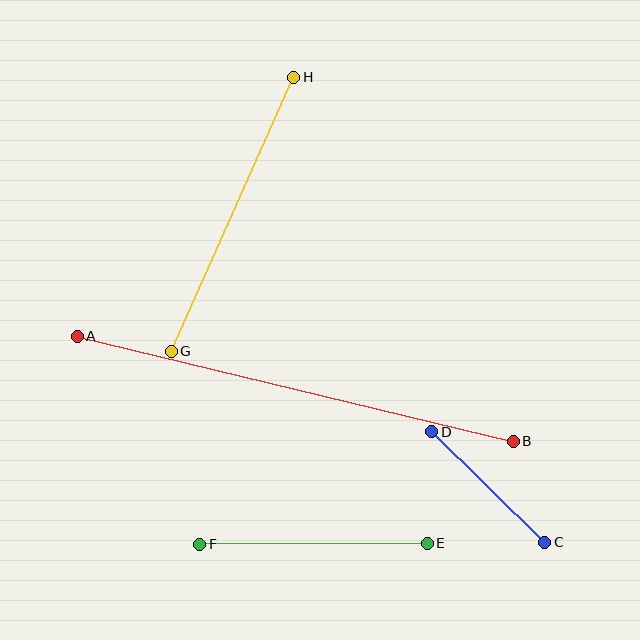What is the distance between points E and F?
The distance is approximately 227 pixels.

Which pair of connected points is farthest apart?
Points A and B are farthest apart.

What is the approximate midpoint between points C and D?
The midpoint is at approximately (488, 487) pixels.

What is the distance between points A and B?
The distance is approximately 448 pixels.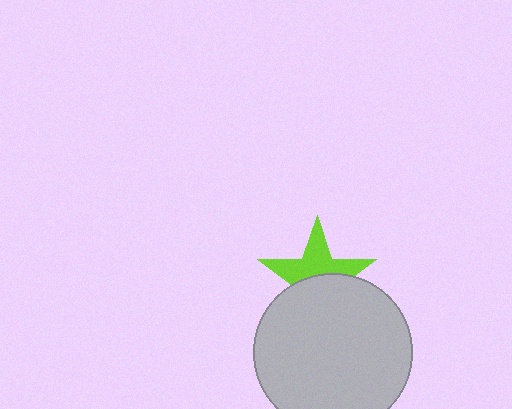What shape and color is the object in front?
The object in front is a light gray circle.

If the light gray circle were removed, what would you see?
You would see the complete lime star.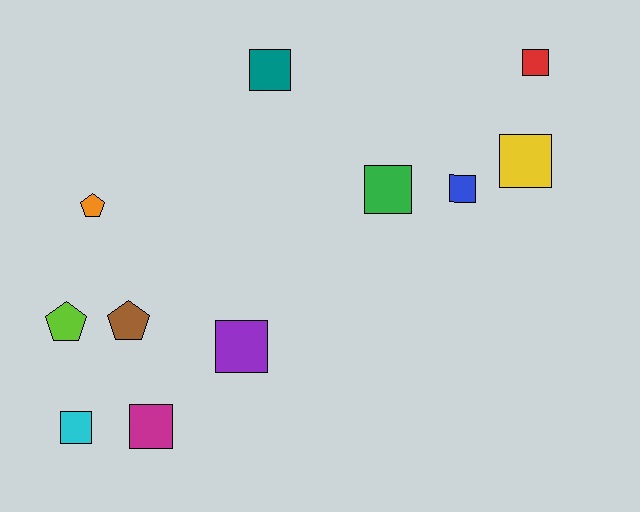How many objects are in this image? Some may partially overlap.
There are 11 objects.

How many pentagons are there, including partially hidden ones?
There are 3 pentagons.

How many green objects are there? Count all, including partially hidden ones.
There is 1 green object.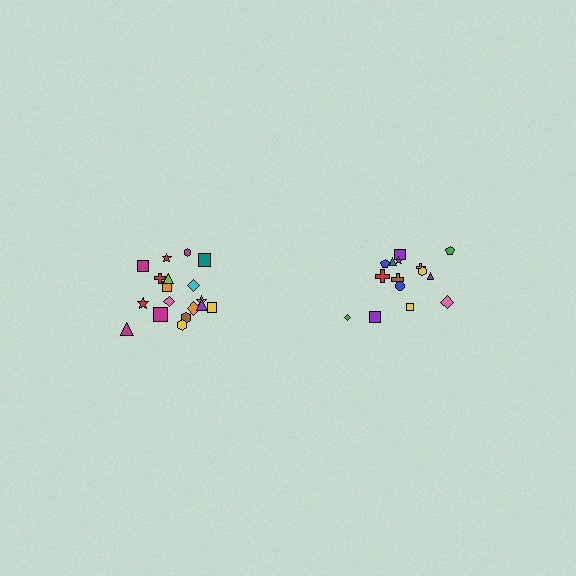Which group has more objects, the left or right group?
The left group.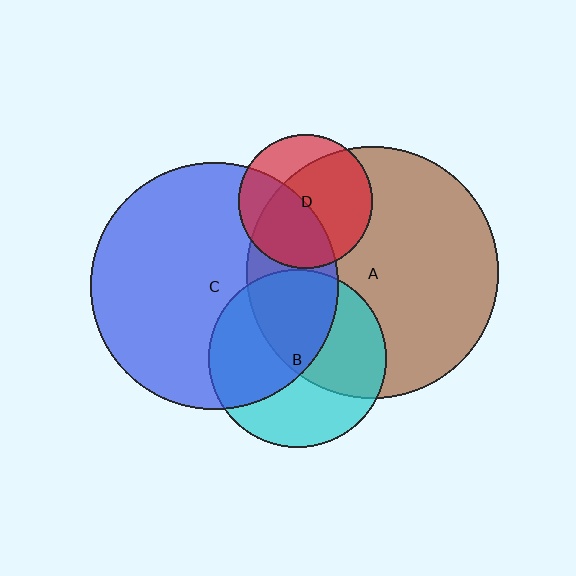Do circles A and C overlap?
Yes.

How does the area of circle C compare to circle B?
Approximately 1.9 times.